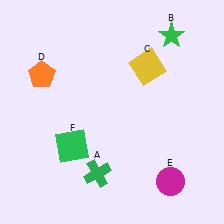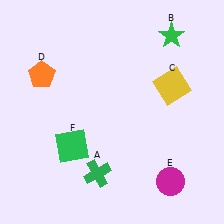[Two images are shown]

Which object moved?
The yellow square (C) moved right.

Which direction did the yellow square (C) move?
The yellow square (C) moved right.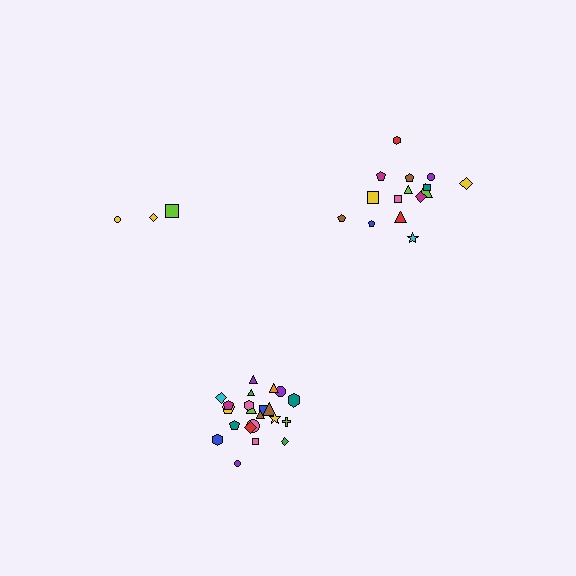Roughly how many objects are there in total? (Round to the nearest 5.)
Roughly 40 objects in total.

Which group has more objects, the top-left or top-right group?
The top-right group.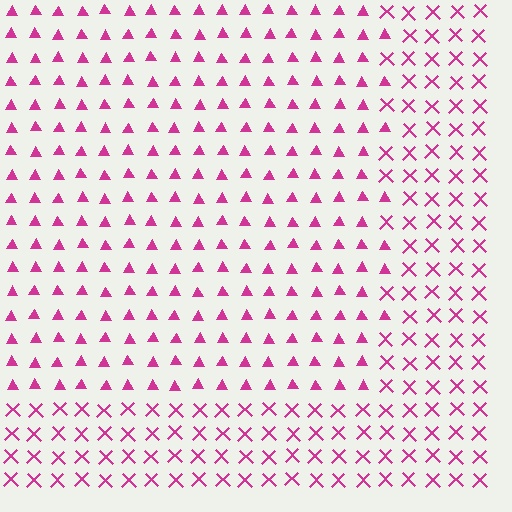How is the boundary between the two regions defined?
The boundary is defined by a change in element shape: triangles inside vs. X marks outside. All elements share the same color and spacing.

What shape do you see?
I see a rectangle.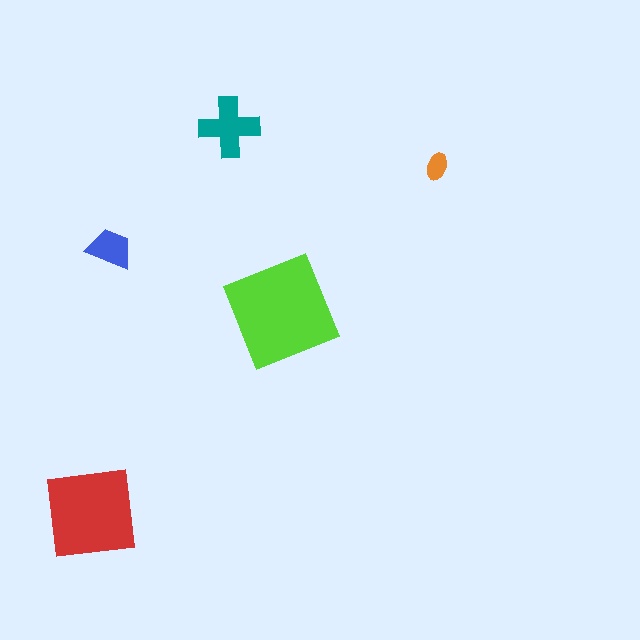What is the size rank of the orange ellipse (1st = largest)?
5th.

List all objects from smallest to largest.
The orange ellipse, the blue trapezoid, the teal cross, the red square, the lime square.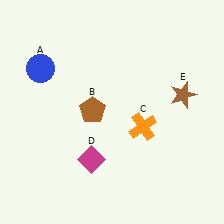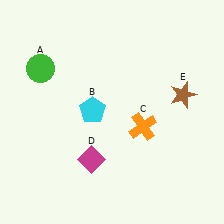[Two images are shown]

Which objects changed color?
A changed from blue to green. B changed from brown to cyan.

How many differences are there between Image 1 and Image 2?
There are 2 differences between the two images.